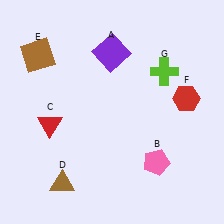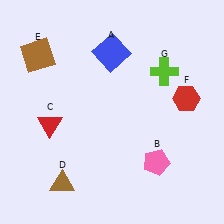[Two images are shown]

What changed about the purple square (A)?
In Image 1, A is purple. In Image 2, it changed to blue.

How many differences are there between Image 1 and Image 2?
There is 1 difference between the two images.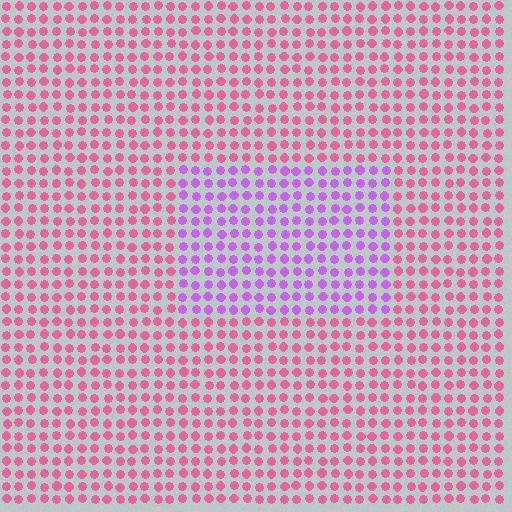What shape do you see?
I see a rectangle.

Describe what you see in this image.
The image is filled with small pink elements in a uniform arrangement. A rectangle-shaped region is visible where the elements are tinted to a slightly different hue, forming a subtle color boundary.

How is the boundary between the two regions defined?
The boundary is defined purely by a slight shift in hue (about 49 degrees). Spacing, size, and orientation are identical on both sides.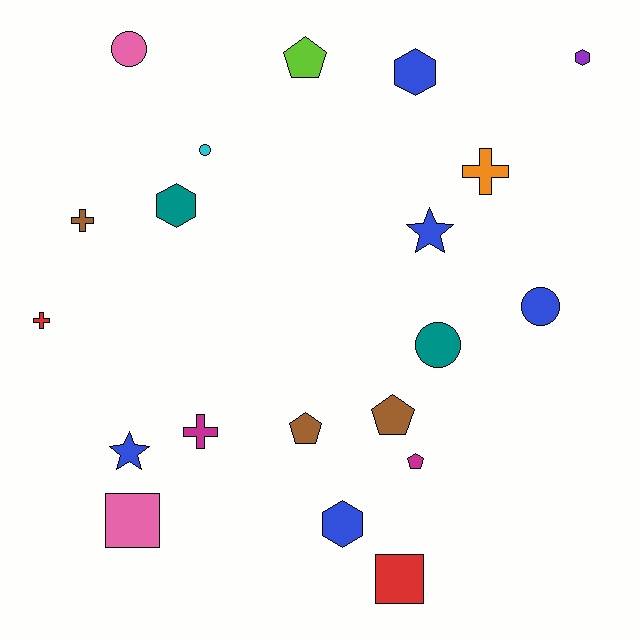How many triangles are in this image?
There are no triangles.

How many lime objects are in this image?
There is 1 lime object.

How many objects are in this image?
There are 20 objects.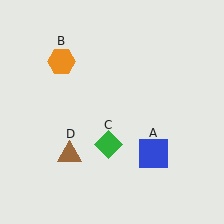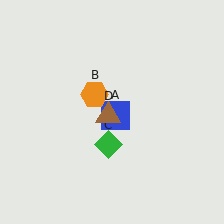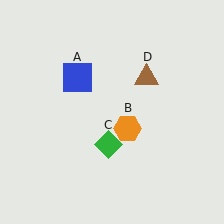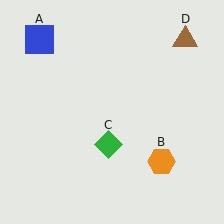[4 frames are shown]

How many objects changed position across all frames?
3 objects changed position: blue square (object A), orange hexagon (object B), brown triangle (object D).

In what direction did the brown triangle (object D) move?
The brown triangle (object D) moved up and to the right.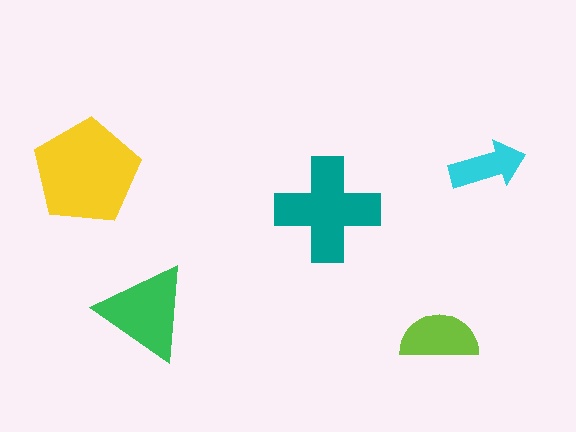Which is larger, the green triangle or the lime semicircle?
The green triangle.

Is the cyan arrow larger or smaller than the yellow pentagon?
Smaller.